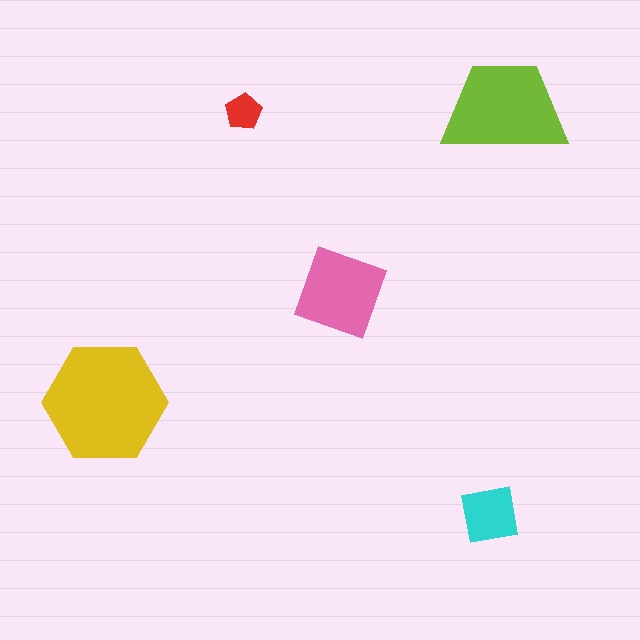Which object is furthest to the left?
The yellow hexagon is leftmost.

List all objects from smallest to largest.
The red pentagon, the cyan square, the pink square, the lime trapezoid, the yellow hexagon.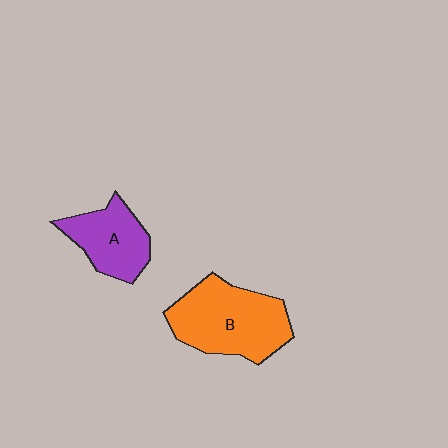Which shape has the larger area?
Shape B (orange).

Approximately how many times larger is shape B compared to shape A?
Approximately 1.6 times.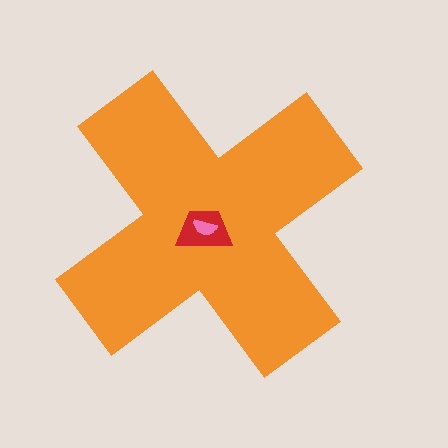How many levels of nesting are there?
3.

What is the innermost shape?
The pink semicircle.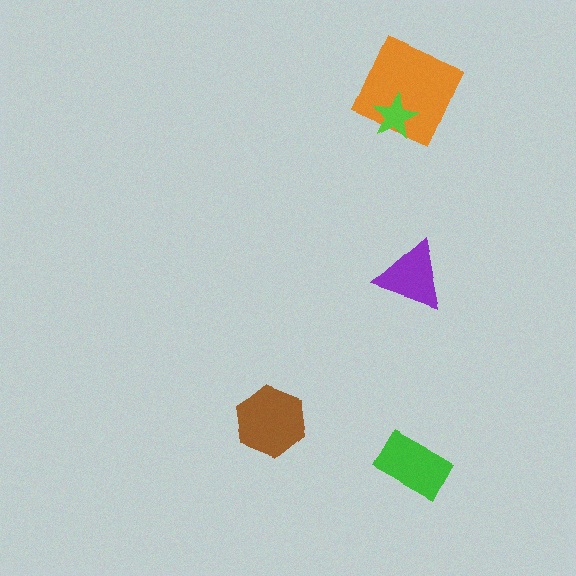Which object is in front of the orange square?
The lime star is in front of the orange square.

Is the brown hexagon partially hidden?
No, no other shape covers it.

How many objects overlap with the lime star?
1 object overlaps with the lime star.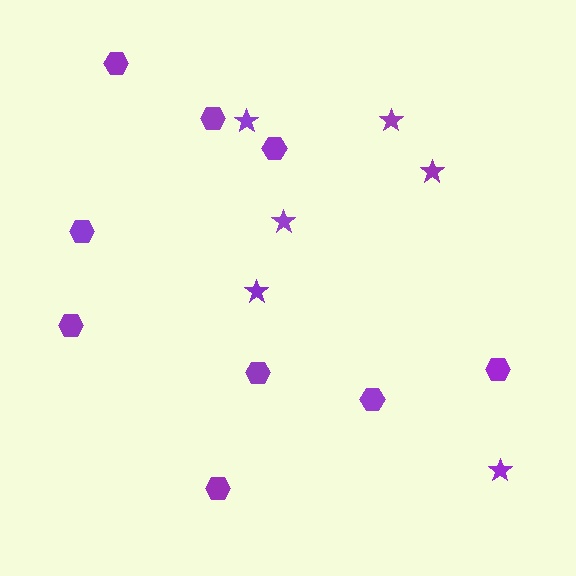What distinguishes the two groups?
There are 2 groups: one group of hexagons (9) and one group of stars (6).